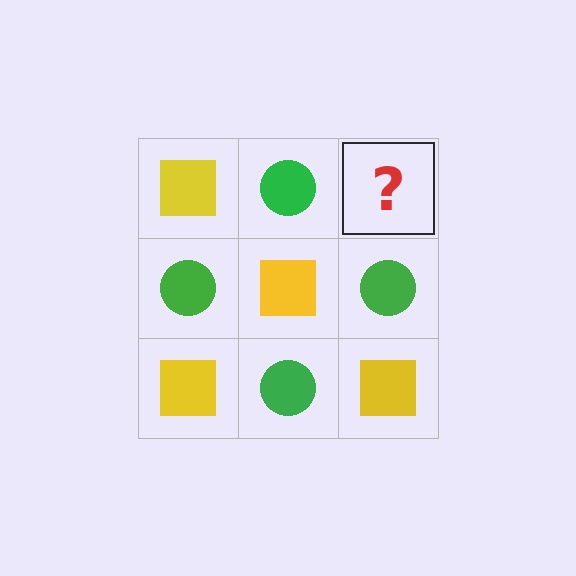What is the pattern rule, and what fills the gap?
The rule is that it alternates yellow square and green circle in a checkerboard pattern. The gap should be filled with a yellow square.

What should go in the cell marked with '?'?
The missing cell should contain a yellow square.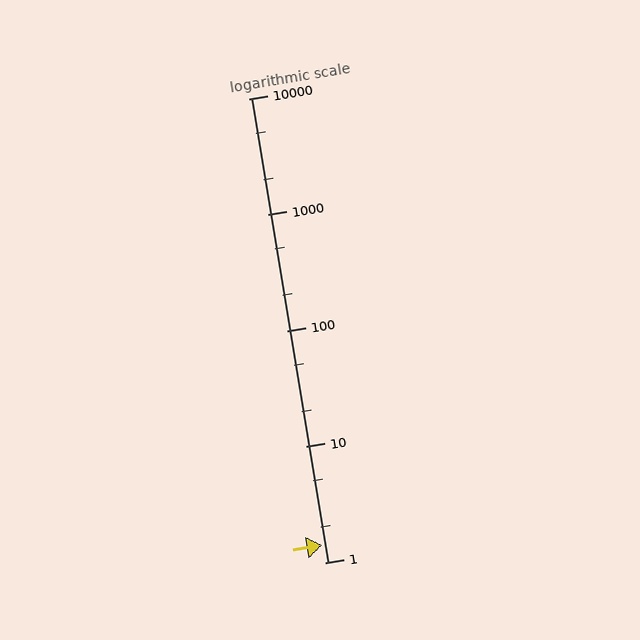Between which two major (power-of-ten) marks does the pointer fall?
The pointer is between 1 and 10.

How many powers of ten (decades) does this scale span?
The scale spans 4 decades, from 1 to 10000.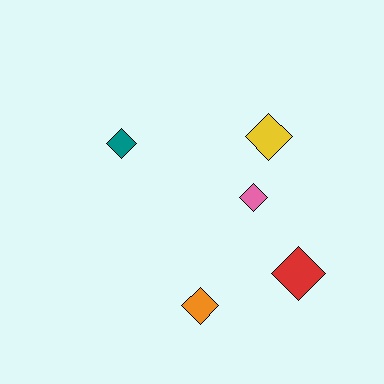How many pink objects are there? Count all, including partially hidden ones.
There is 1 pink object.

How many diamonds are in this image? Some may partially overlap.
There are 5 diamonds.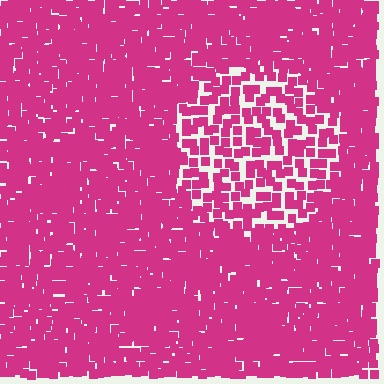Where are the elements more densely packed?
The elements are more densely packed outside the circle boundary.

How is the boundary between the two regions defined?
The boundary is defined by a change in element density (approximately 2.0x ratio). All elements are the same color, size, and shape.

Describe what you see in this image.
The image contains small magenta elements arranged at two different densities. A circle-shaped region is visible where the elements are less densely packed than the surrounding area.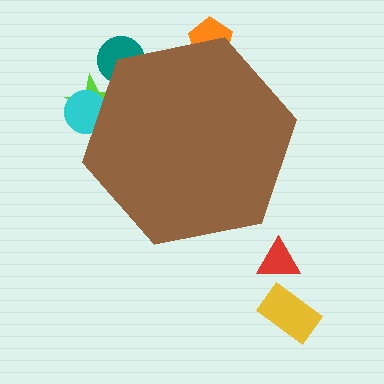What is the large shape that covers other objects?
A brown hexagon.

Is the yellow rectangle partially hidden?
No, the yellow rectangle is fully visible.